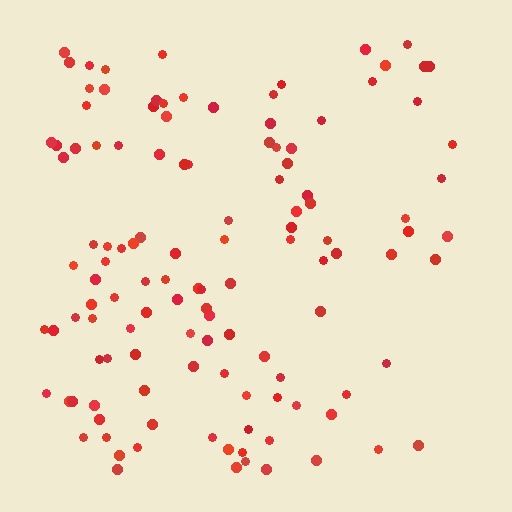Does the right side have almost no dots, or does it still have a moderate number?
Still a moderate number, just noticeably fewer than the left.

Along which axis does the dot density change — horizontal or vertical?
Horizontal.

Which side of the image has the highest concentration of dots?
The left.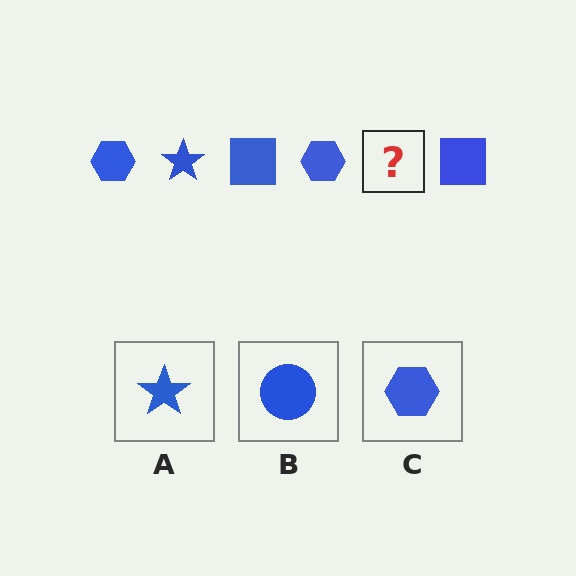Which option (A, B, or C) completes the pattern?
A.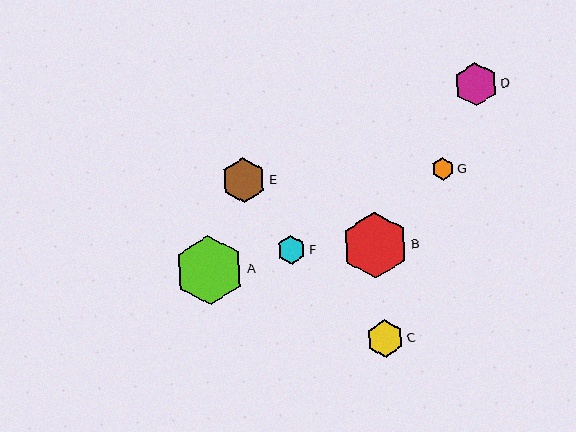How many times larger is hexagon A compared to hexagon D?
Hexagon A is approximately 1.6 times the size of hexagon D.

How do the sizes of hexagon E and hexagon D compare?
Hexagon E and hexagon D are approximately the same size.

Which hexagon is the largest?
Hexagon A is the largest with a size of approximately 69 pixels.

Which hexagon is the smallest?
Hexagon G is the smallest with a size of approximately 23 pixels.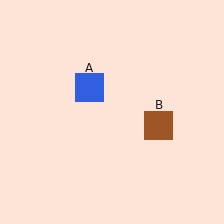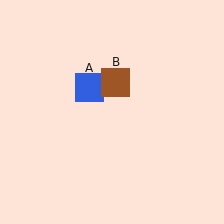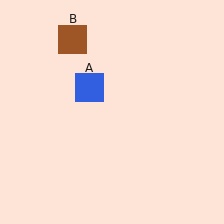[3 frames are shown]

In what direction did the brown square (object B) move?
The brown square (object B) moved up and to the left.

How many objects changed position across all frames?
1 object changed position: brown square (object B).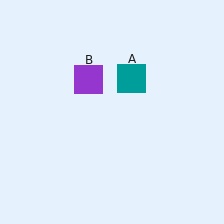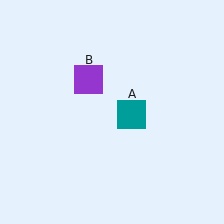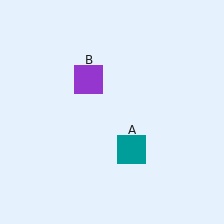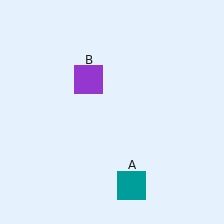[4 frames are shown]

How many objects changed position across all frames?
1 object changed position: teal square (object A).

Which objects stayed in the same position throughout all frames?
Purple square (object B) remained stationary.